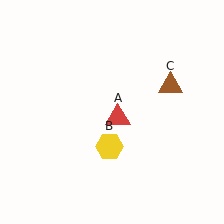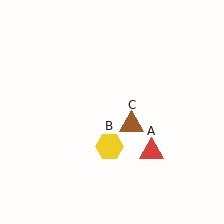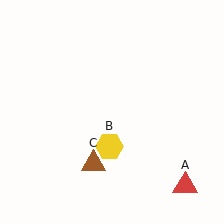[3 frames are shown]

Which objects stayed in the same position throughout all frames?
Yellow hexagon (object B) remained stationary.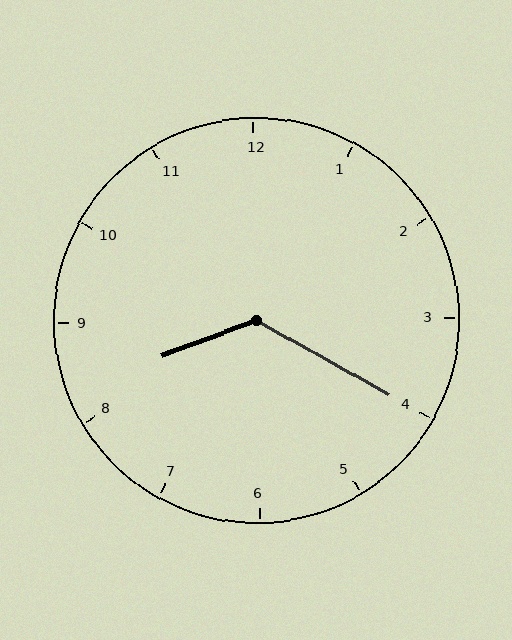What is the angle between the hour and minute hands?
Approximately 130 degrees.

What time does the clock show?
8:20.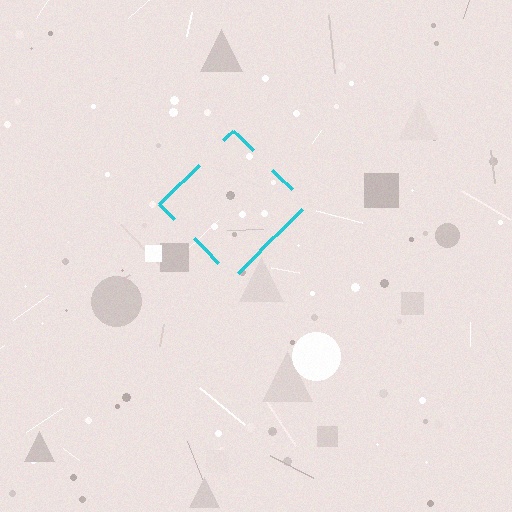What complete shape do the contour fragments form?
The contour fragments form a diamond.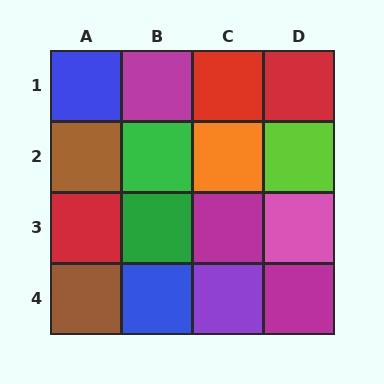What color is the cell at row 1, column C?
Red.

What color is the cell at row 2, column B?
Green.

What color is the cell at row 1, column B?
Magenta.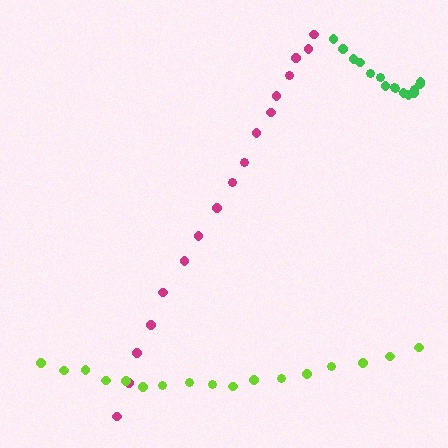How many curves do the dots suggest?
There are 3 distinct paths.